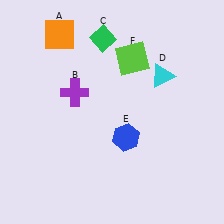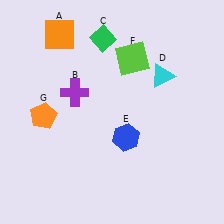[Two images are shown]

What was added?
An orange pentagon (G) was added in Image 2.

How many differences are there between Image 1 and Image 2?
There is 1 difference between the two images.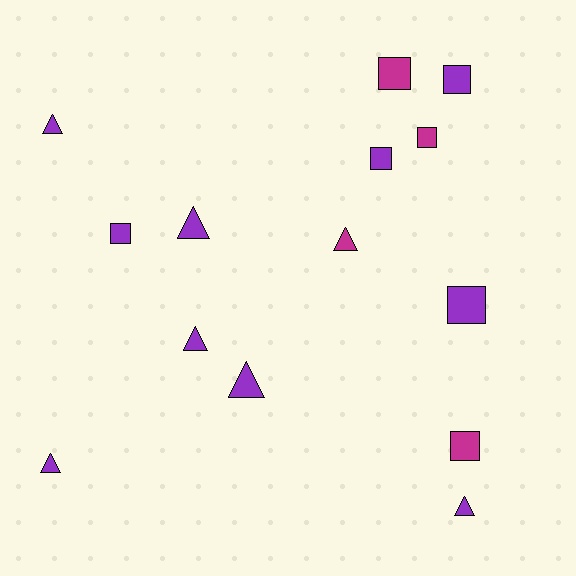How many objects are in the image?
There are 14 objects.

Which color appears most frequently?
Purple, with 10 objects.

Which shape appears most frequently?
Triangle, with 7 objects.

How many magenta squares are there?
There are 3 magenta squares.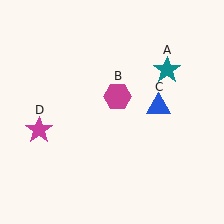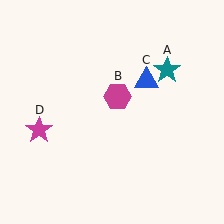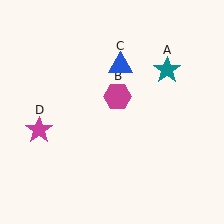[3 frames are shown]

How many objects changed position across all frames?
1 object changed position: blue triangle (object C).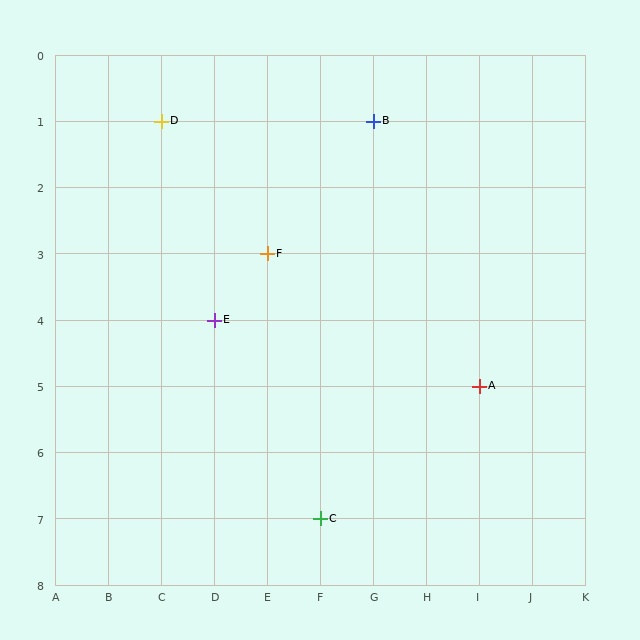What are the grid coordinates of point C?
Point C is at grid coordinates (F, 7).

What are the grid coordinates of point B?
Point B is at grid coordinates (G, 1).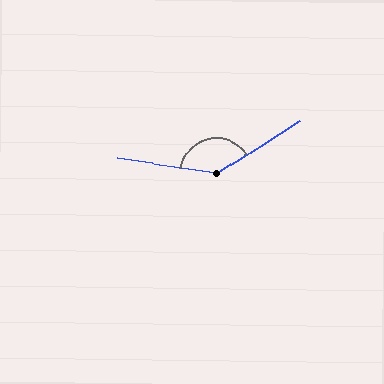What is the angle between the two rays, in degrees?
Approximately 139 degrees.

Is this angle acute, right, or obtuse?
It is obtuse.